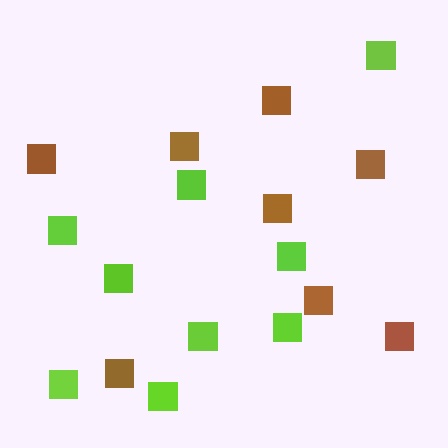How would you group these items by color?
There are 2 groups: one group of lime squares (9) and one group of brown squares (8).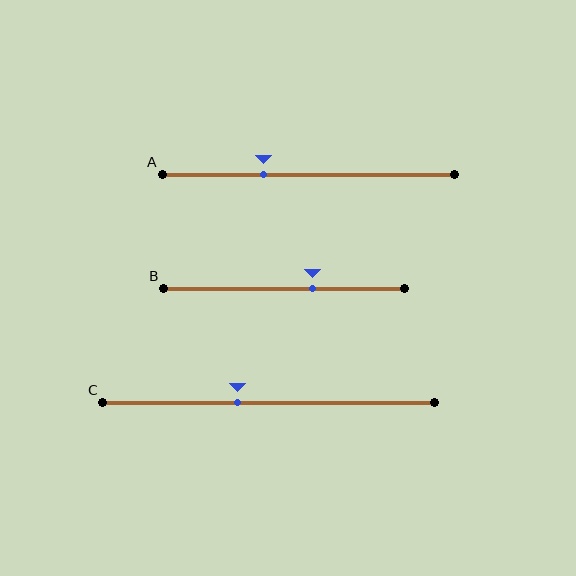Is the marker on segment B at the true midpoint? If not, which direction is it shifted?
No, the marker on segment B is shifted to the right by about 12% of the segment length.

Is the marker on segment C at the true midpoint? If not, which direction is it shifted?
No, the marker on segment C is shifted to the left by about 9% of the segment length.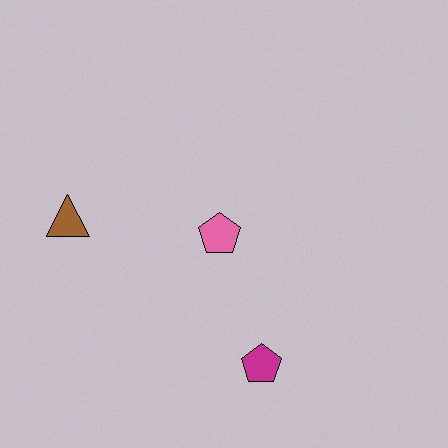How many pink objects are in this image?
There is 1 pink object.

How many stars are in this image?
There are no stars.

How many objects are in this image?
There are 3 objects.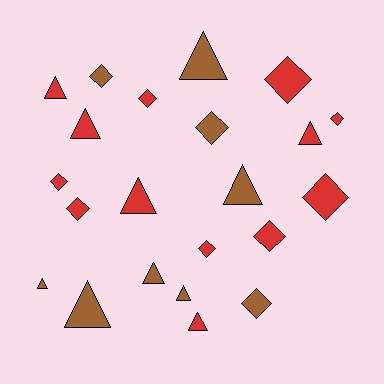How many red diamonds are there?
There are 8 red diamonds.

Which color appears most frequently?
Red, with 13 objects.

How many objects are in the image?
There are 22 objects.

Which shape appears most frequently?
Diamond, with 11 objects.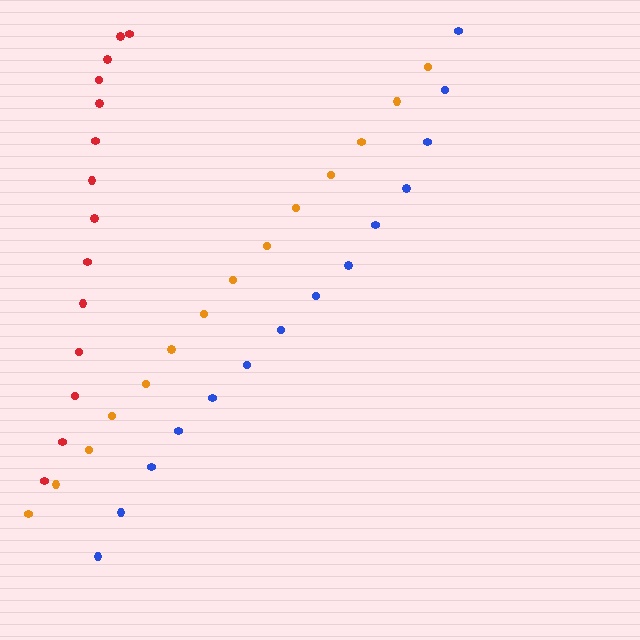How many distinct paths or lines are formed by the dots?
There are 3 distinct paths.